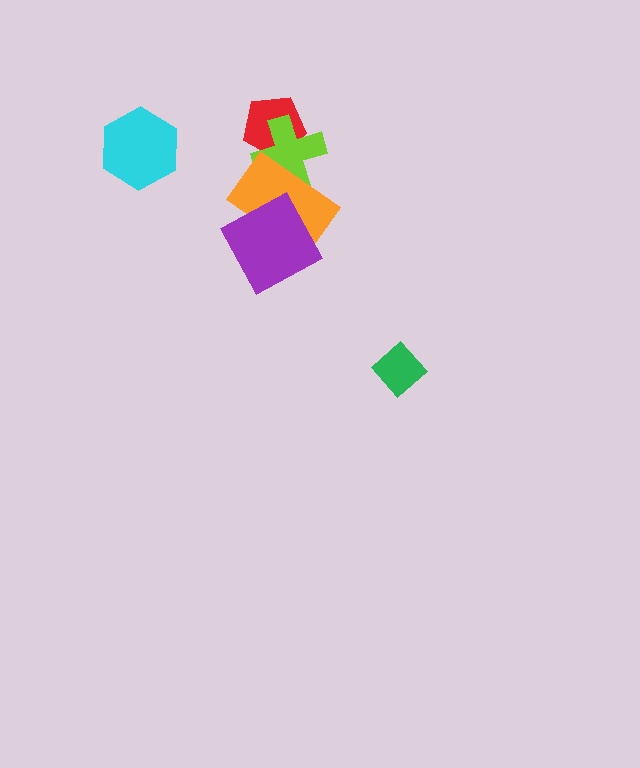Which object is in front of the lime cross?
The orange rectangle is in front of the lime cross.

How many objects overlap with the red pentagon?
1 object overlaps with the red pentagon.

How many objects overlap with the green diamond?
0 objects overlap with the green diamond.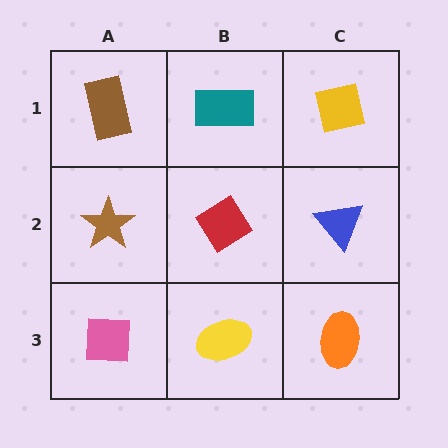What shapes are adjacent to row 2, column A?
A brown rectangle (row 1, column A), a pink square (row 3, column A), a red diamond (row 2, column B).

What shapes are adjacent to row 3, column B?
A red diamond (row 2, column B), a pink square (row 3, column A), an orange ellipse (row 3, column C).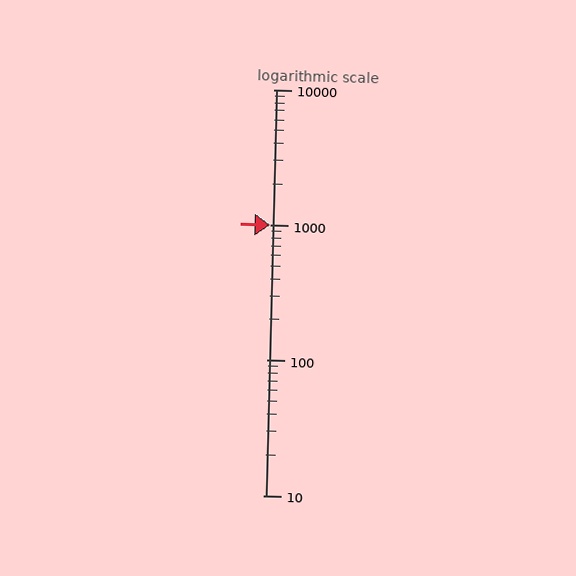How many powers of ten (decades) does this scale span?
The scale spans 3 decades, from 10 to 10000.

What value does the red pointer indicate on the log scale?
The pointer indicates approximately 1000.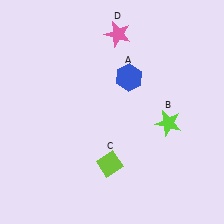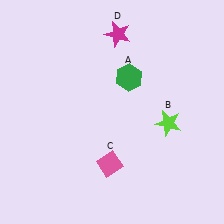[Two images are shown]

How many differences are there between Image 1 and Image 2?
There are 3 differences between the two images.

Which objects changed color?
A changed from blue to green. C changed from lime to pink. D changed from pink to magenta.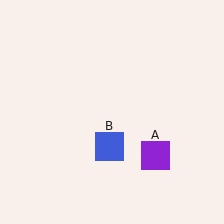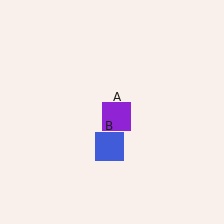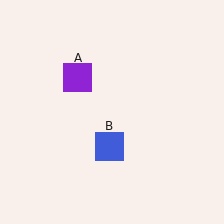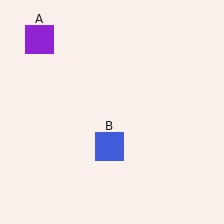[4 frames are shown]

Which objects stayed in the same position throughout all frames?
Blue square (object B) remained stationary.